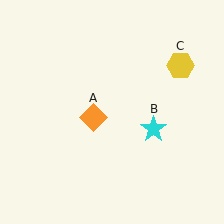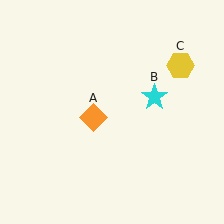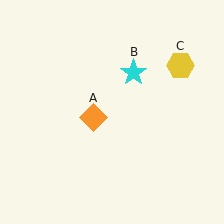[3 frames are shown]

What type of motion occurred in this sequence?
The cyan star (object B) rotated counterclockwise around the center of the scene.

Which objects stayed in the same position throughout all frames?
Orange diamond (object A) and yellow hexagon (object C) remained stationary.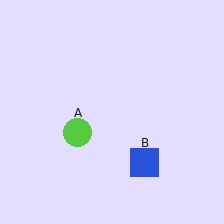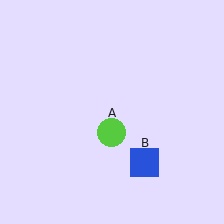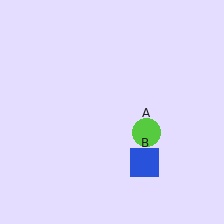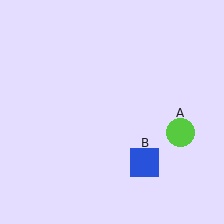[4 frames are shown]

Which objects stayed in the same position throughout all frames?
Blue square (object B) remained stationary.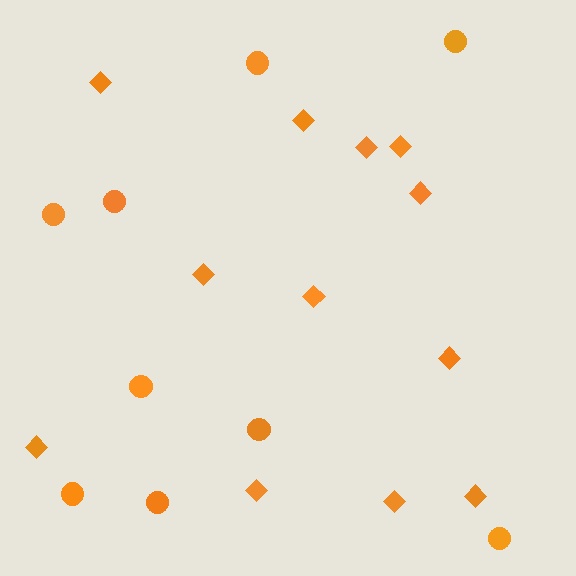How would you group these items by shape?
There are 2 groups: one group of diamonds (12) and one group of circles (9).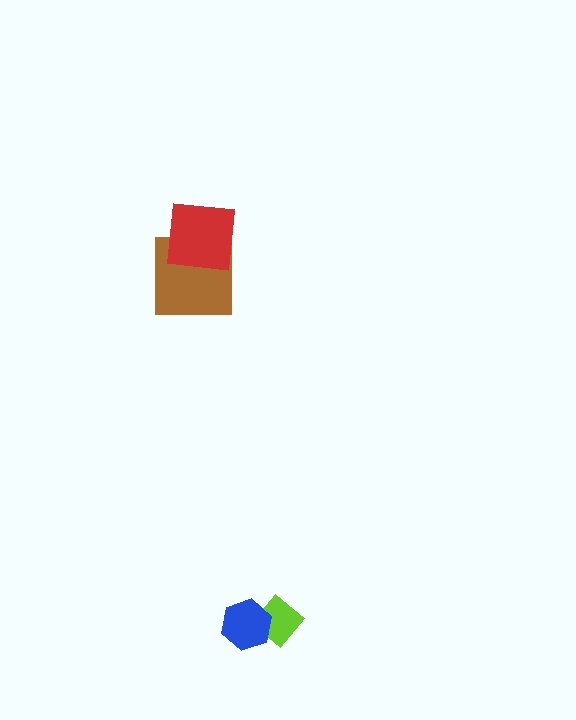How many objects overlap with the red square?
1 object overlaps with the red square.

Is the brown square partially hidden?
Yes, it is partially covered by another shape.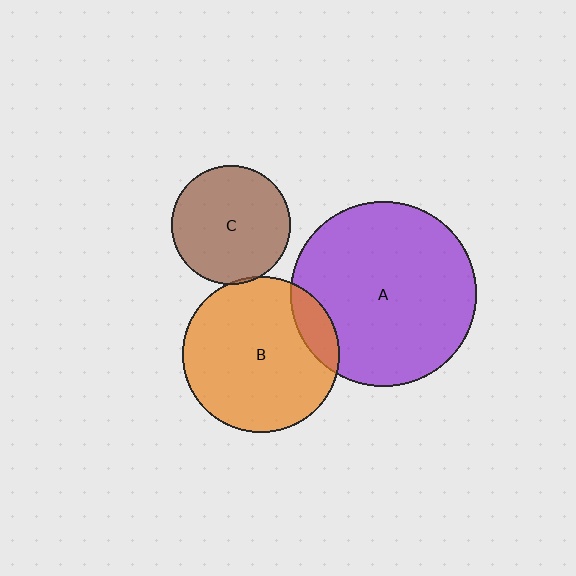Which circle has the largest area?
Circle A (purple).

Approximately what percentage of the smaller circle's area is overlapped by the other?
Approximately 5%.